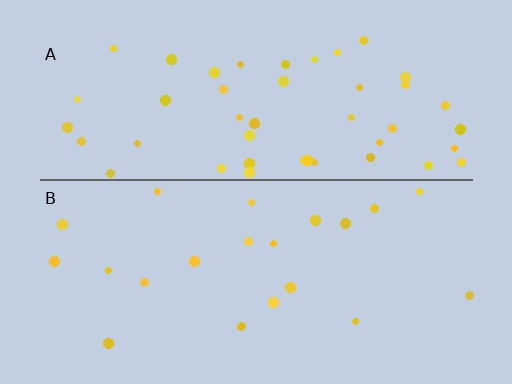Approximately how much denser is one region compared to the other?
Approximately 2.3× — region A over region B.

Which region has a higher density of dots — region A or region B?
A (the top).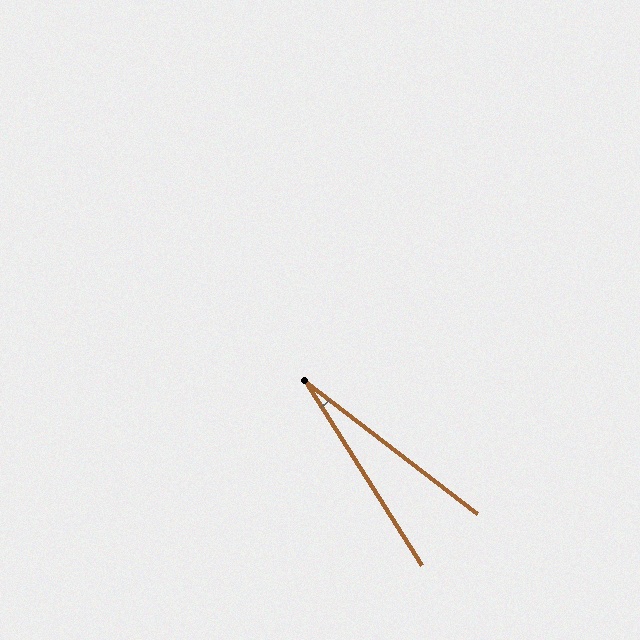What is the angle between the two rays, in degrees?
Approximately 20 degrees.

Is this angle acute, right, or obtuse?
It is acute.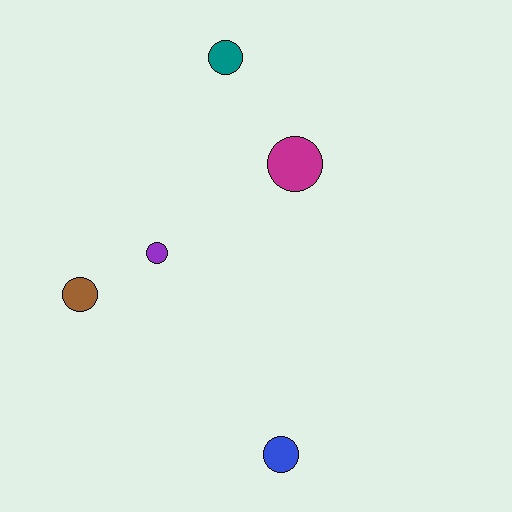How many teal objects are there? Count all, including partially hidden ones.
There is 1 teal object.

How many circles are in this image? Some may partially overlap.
There are 5 circles.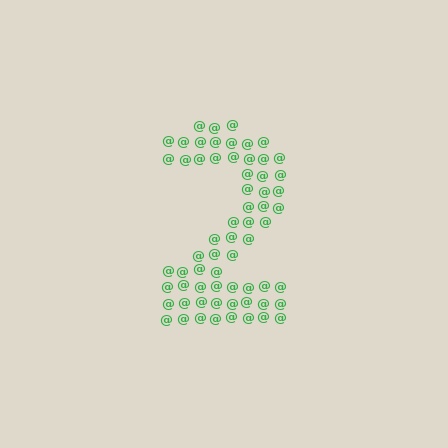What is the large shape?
The large shape is the digit 2.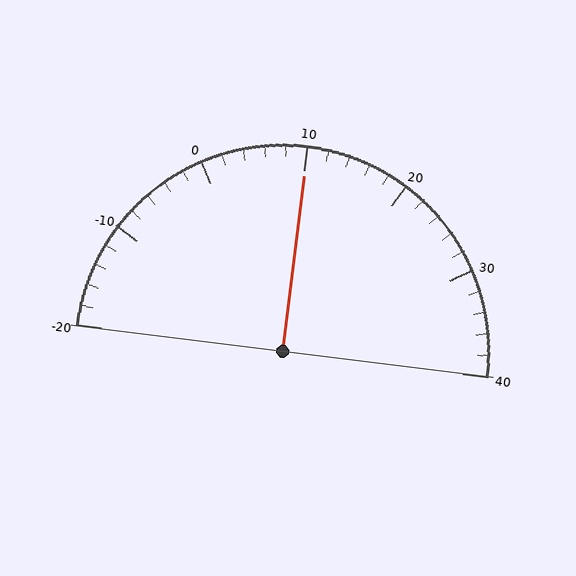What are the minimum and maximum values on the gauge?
The gauge ranges from -20 to 40.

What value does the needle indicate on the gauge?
The needle indicates approximately 10.